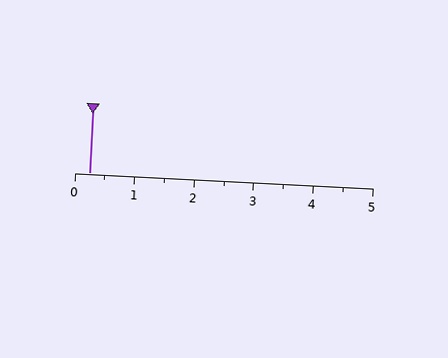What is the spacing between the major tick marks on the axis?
The major ticks are spaced 1 apart.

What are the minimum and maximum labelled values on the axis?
The axis runs from 0 to 5.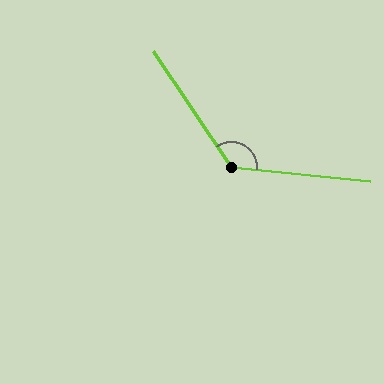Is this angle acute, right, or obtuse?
It is obtuse.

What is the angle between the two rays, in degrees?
Approximately 130 degrees.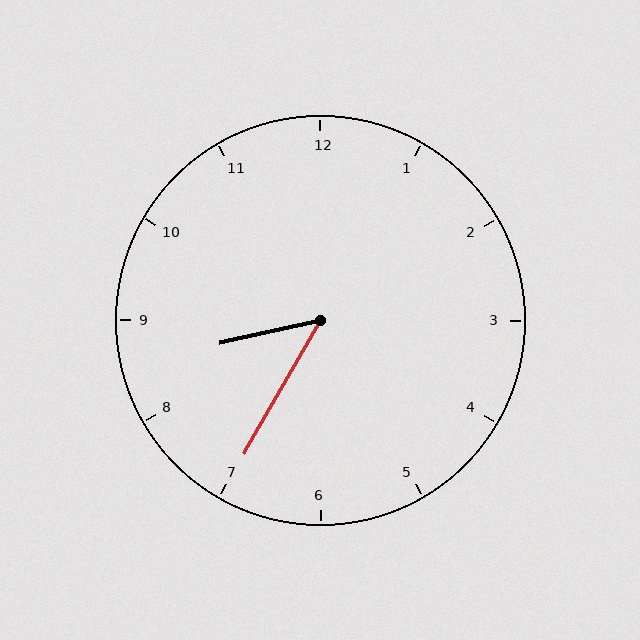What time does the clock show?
8:35.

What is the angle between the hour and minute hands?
Approximately 48 degrees.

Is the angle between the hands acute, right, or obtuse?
It is acute.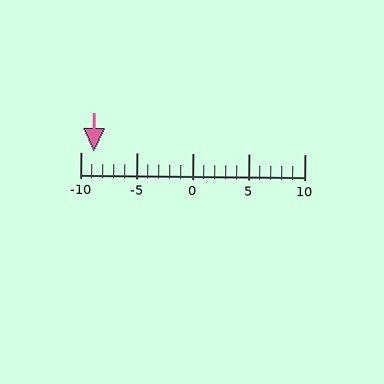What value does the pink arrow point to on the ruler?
The pink arrow points to approximately -9.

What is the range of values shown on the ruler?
The ruler shows values from -10 to 10.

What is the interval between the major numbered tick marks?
The major tick marks are spaced 5 units apart.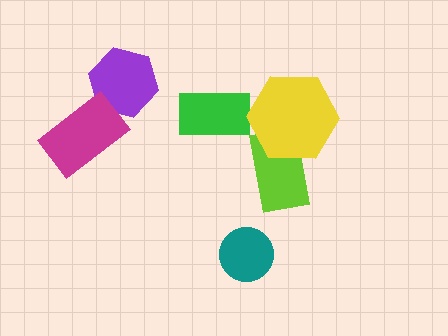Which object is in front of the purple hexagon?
The magenta rectangle is in front of the purple hexagon.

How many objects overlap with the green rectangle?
0 objects overlap with the green rectangle.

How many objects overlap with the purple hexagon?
1 object overlaps with the purple hexagon.